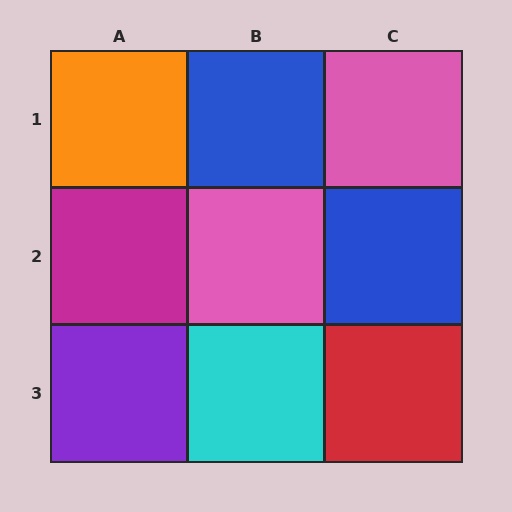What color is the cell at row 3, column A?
Purple.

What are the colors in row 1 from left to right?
Orange, blue, pink.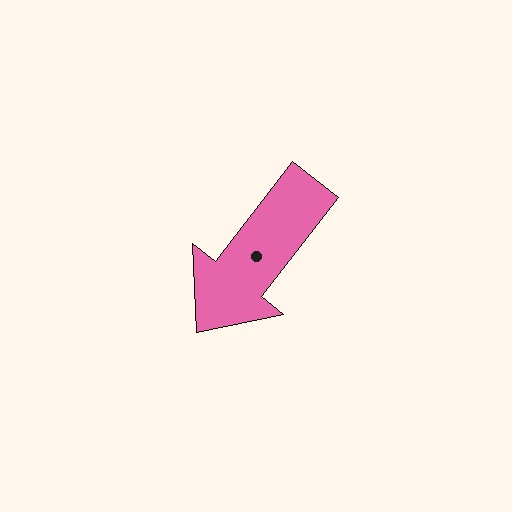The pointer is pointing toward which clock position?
Roughly 7 o'clock.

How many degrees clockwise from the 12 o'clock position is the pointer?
Approximately 218 degrees.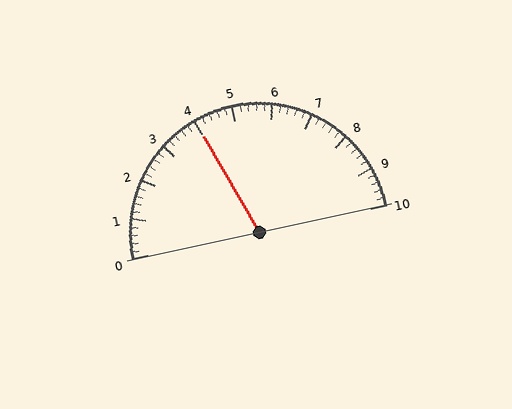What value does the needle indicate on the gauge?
The needle indicates approximately 4.0.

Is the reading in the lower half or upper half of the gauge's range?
The reading is in the lower half of the range (0 to 10).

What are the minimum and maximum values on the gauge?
The gauge ranges from 0 to 10.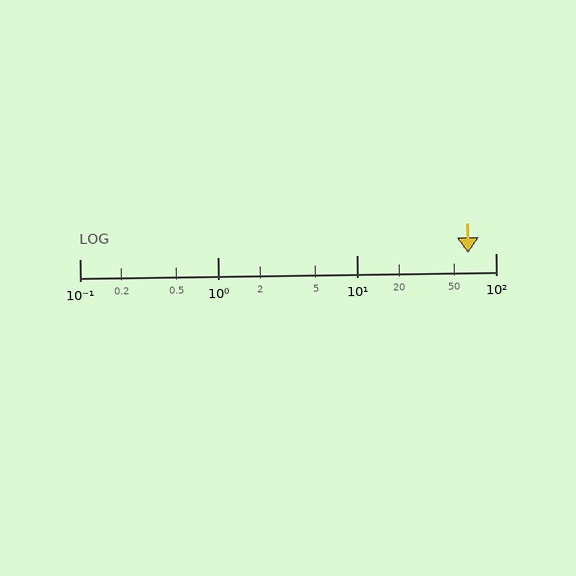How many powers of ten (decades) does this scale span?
The scale spans 3 decades, from 0.1 to 100.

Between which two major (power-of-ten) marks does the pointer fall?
The pointer is between 10 and 100.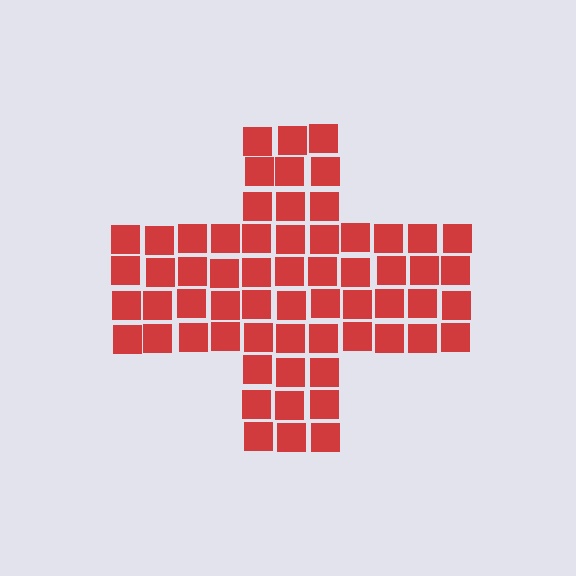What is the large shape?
The large shape is a cross.